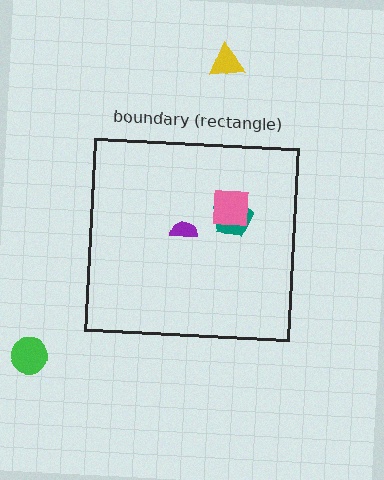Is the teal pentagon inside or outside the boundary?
Inside.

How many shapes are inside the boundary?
3 inside, 2 outside.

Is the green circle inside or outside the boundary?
Outside.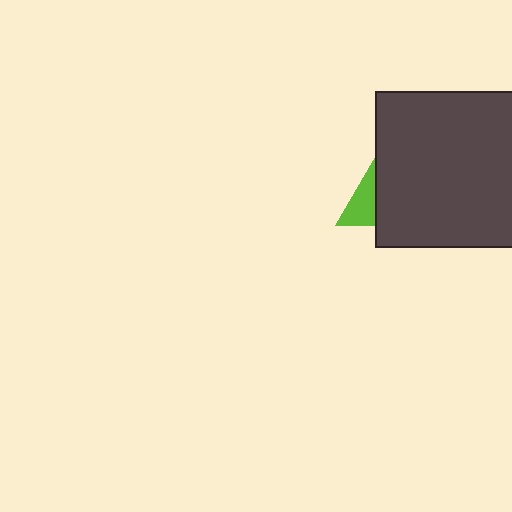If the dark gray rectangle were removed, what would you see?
You would see the complete lime triangle.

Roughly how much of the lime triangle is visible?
A small part of it is visible (roughly 34%).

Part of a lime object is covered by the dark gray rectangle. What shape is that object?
It is a triangle.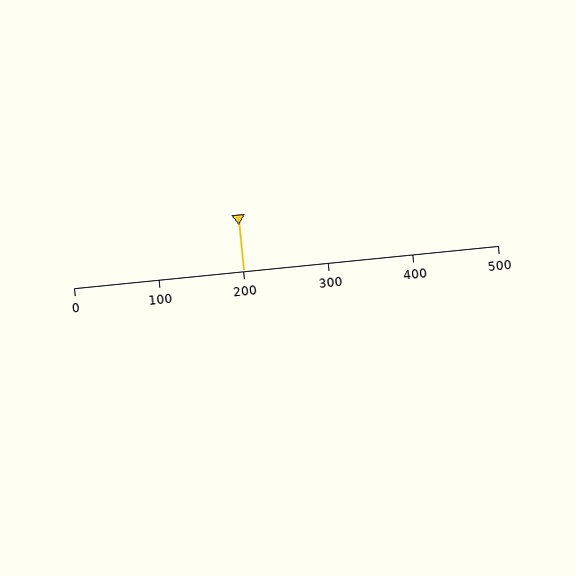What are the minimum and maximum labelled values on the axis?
The axis runs from 0 to 500.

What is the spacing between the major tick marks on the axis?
The major ticks are spaced 100 apart.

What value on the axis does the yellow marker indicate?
The marker indicates approximately 200.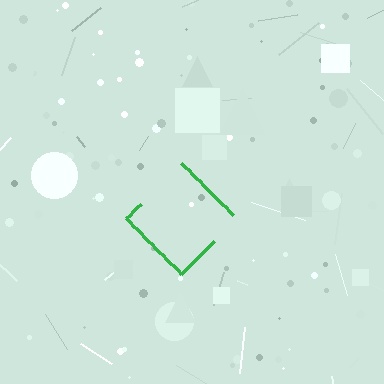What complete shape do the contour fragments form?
The contour fragments form a diamond.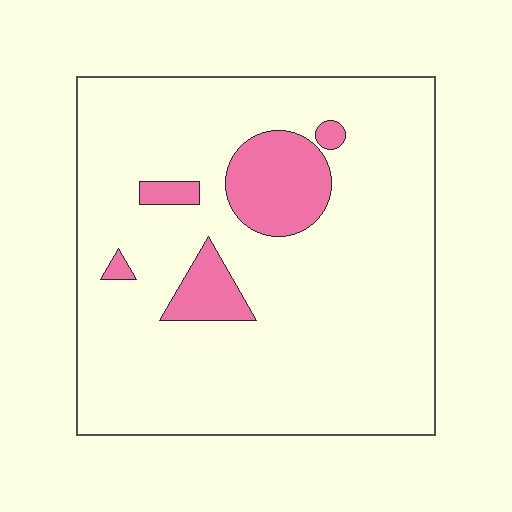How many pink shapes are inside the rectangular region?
5.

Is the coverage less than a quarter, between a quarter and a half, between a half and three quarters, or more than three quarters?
Less than a quarter.